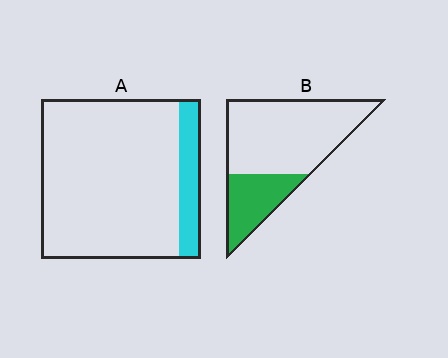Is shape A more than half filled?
No.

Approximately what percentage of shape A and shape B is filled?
A is approximately 15% and B is approximately 30%.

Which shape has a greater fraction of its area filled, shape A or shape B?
Shape B.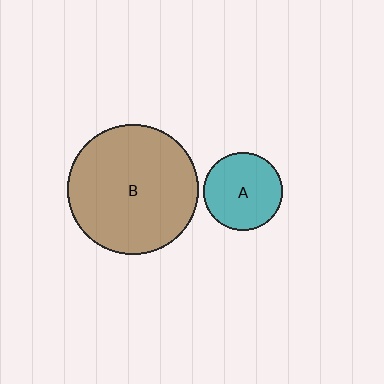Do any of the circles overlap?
No, none of the circles overlap.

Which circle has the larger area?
Circle B (brown).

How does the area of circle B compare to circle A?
Approximately 2.7 times.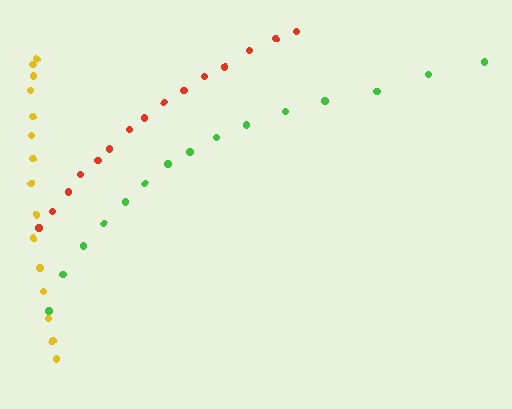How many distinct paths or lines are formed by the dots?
There are 3 distinct paths.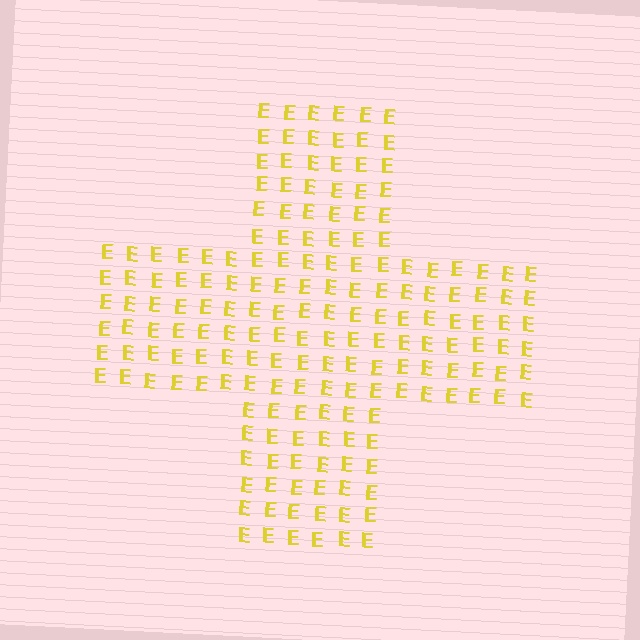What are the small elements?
The small elements are letter E's.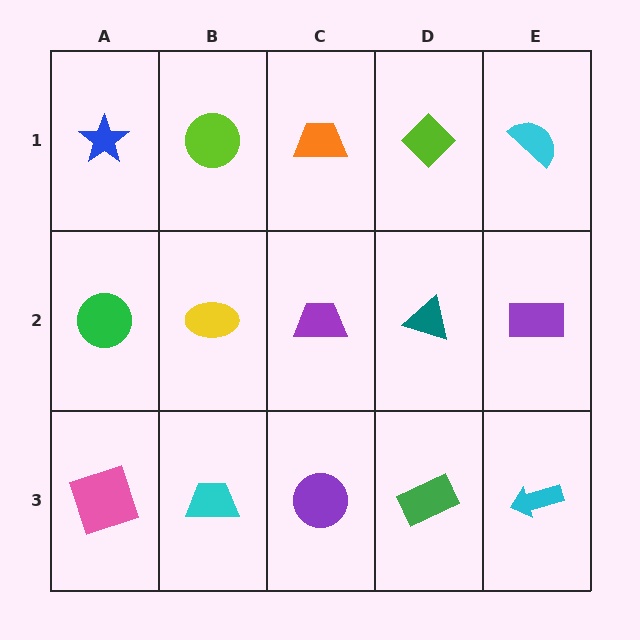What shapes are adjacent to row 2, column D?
A lime diamond (row 1, column D), a green rectangle (row 3, column D), a purple trapezoid (row 2, column C), a purple rectangle (row 2, column E).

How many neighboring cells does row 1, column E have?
2.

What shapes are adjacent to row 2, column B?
A lime circle (row 1, column B), a cyan trapezoid (row 3, column B), a green circle (row 2, column A), a purple trapezoid (row 2, column C).